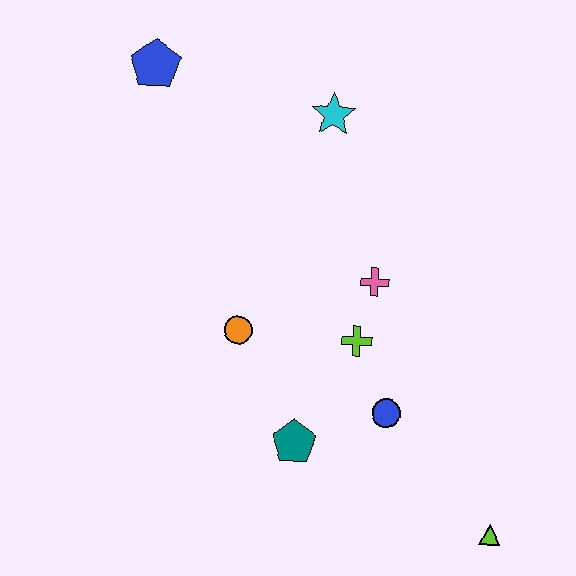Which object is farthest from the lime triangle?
The blue pentagon is farthest from the lime triangle.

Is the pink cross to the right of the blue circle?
No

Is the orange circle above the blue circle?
Yes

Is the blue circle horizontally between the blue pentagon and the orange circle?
No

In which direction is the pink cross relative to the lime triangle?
The pink cross is above the lime triangle.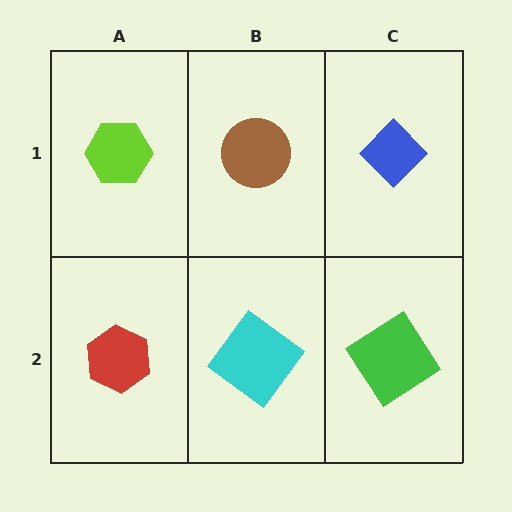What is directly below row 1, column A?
A red hexagon.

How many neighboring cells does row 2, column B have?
3.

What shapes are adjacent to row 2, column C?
A blue diamond (row 1, column C), a cyan diamond (row 2, column B).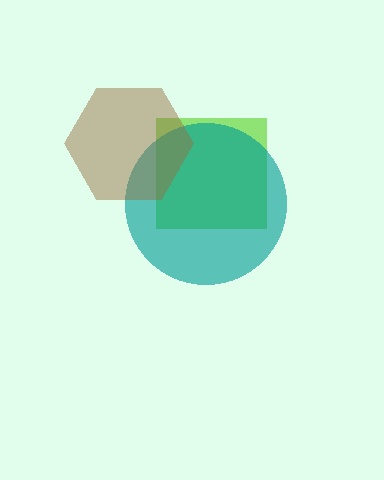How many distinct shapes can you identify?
There are 3 distinct shapes: a lime square, a teal circle, a brown hexagon.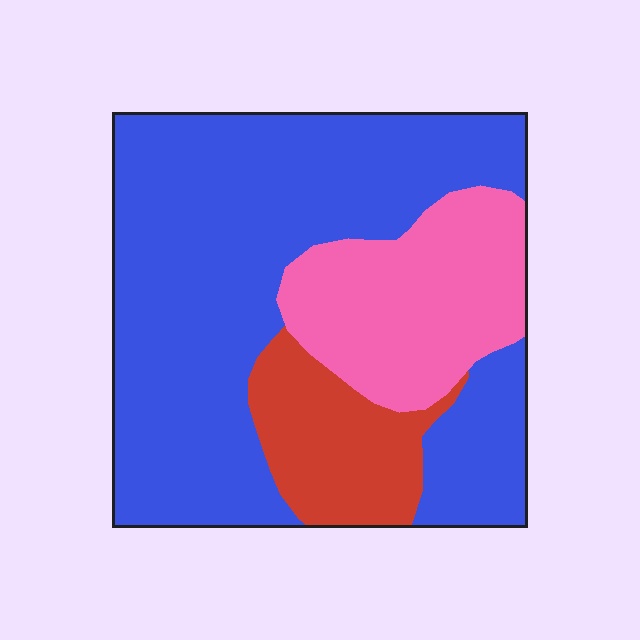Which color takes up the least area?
Red, at roughly 15%.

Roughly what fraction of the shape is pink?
Pink covers around 20% of the shape.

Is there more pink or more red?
Pink.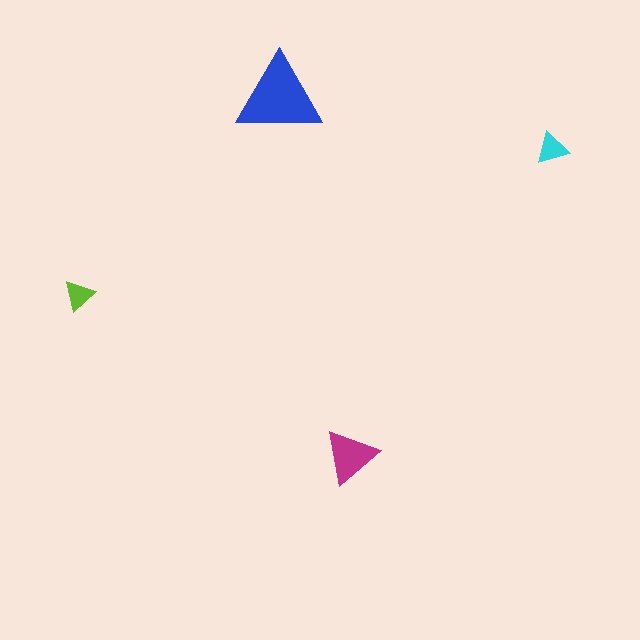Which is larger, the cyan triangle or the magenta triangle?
The magenta one.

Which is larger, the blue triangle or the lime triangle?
The blue one.